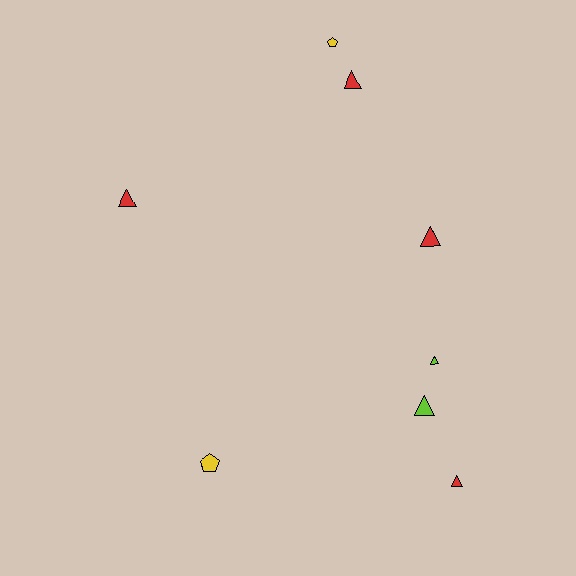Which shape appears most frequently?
Triangle, with 6 objects.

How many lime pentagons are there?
There are no lime pentagons.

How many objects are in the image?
There are 8 objects.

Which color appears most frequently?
Red, with 4 objects.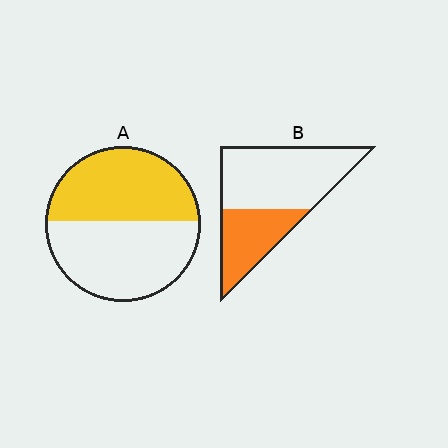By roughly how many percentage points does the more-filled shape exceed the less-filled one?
By roughly 10 percentage points (A over B).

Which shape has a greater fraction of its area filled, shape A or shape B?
Shape A.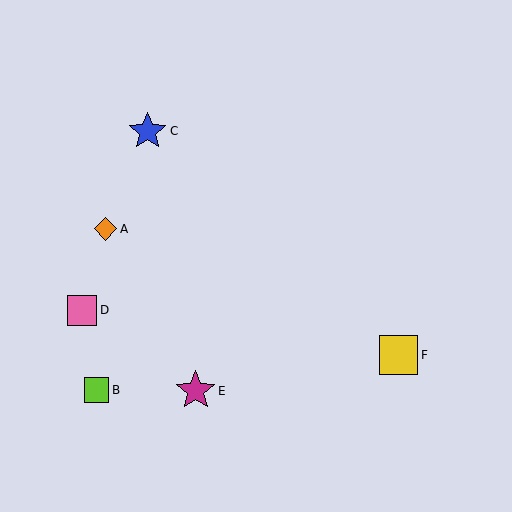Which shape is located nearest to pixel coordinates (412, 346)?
The yellow square (labeled F) at (399, 355) is nearest to that location.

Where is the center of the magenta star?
The center of the magenta star is at (196, 391).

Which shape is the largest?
The magenta star (labeled E) is the largest.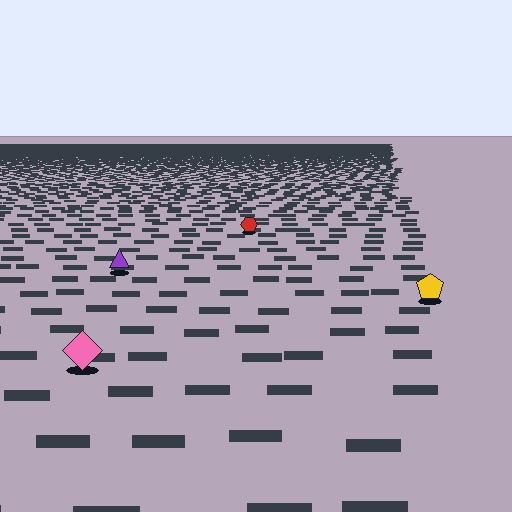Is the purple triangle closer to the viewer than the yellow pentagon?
No. The yellow pentagon is closer — you can tell from the texture gradient: the ground texture is coarser near it.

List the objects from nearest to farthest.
From nearest to farthest: the pink diamond, the yellow pentagon, the purple triangle, the red hexagon.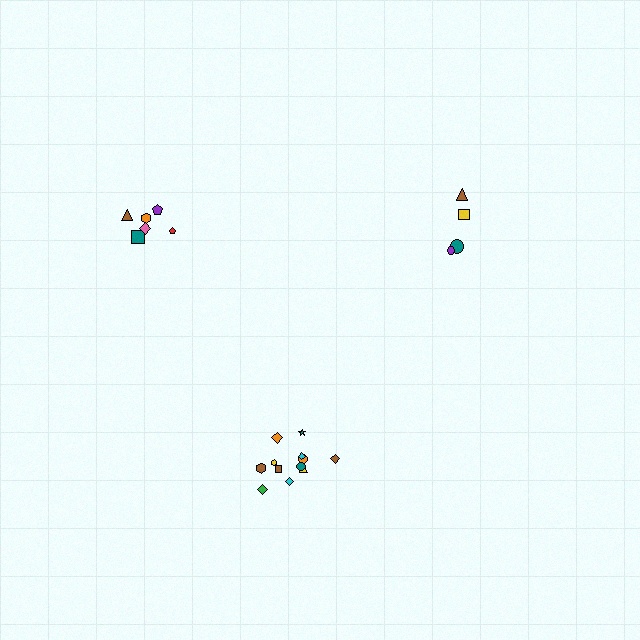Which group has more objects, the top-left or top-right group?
The top-left group.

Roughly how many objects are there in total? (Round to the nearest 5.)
Roughly 20 objects in total.